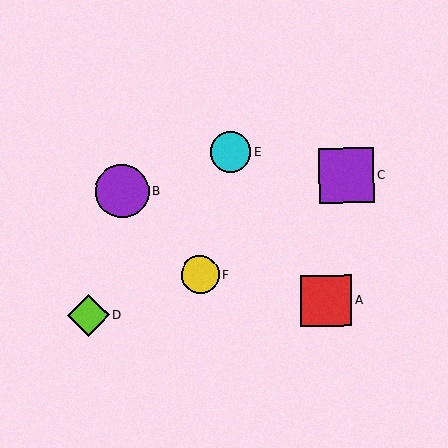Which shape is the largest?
The purple square (labeled C) is the largest.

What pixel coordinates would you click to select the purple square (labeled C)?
Click at (347, 176) to select the purple square C.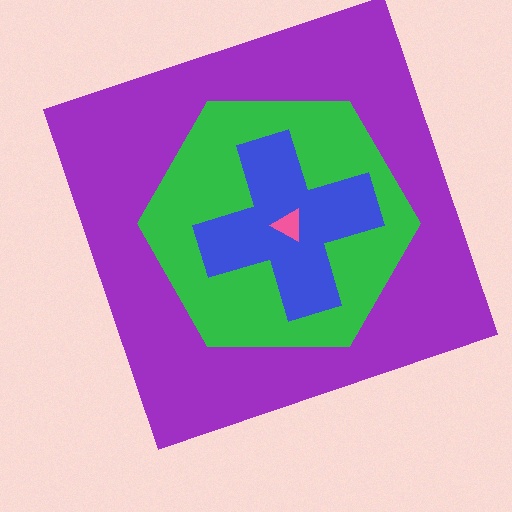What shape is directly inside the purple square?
The green hexagon.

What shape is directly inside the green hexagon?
The blue cross.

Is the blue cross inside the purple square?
Yes.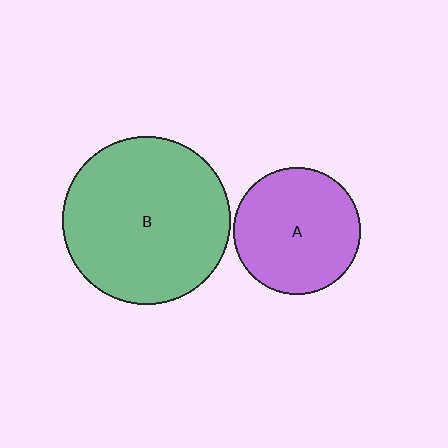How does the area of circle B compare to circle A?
Approximately 1.7 times.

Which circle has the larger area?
Circle B (green).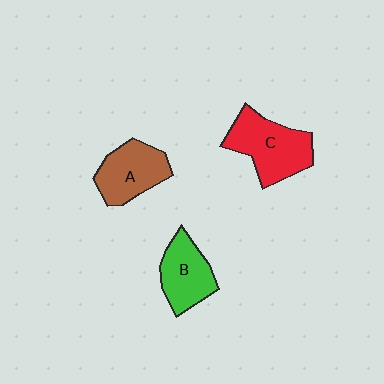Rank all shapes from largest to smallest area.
From largest to smallest: C (red), A (brown), B (green).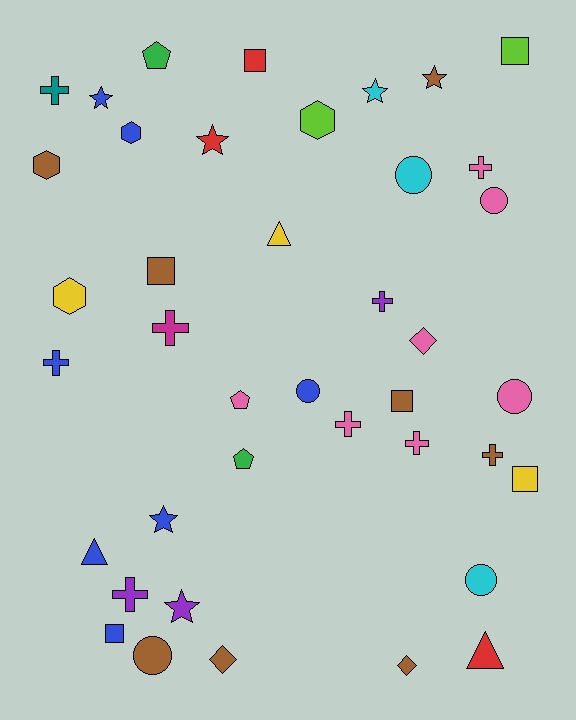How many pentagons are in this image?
There are 3 pentagons.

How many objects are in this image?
There are 40 objects.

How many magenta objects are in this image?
There is 1 magenta object.